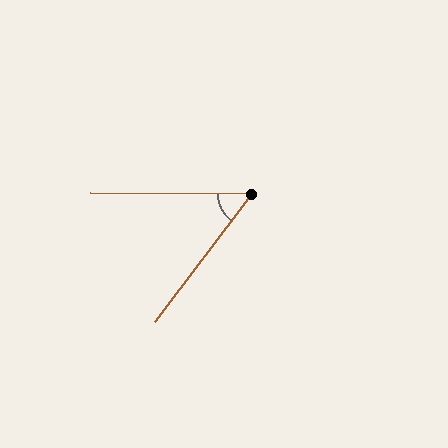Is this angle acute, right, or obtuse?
It is acute.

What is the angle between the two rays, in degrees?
Approximately 53 degrees.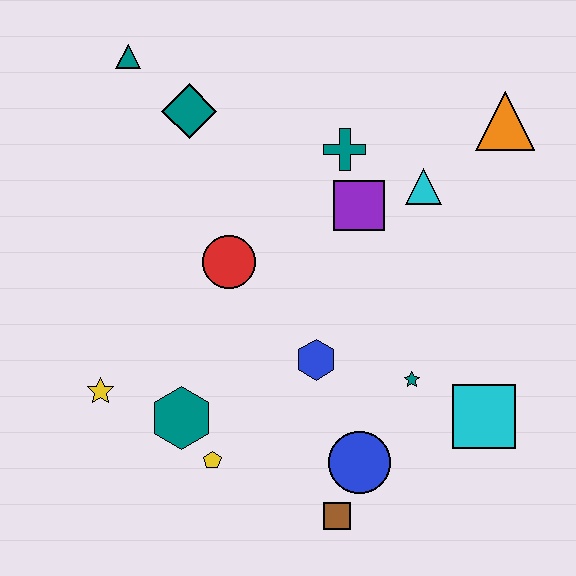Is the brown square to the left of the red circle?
No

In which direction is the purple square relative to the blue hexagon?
The purple square is above the blue hexagon.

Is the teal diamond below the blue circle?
No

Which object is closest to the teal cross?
The purple square is closest to the teal cross.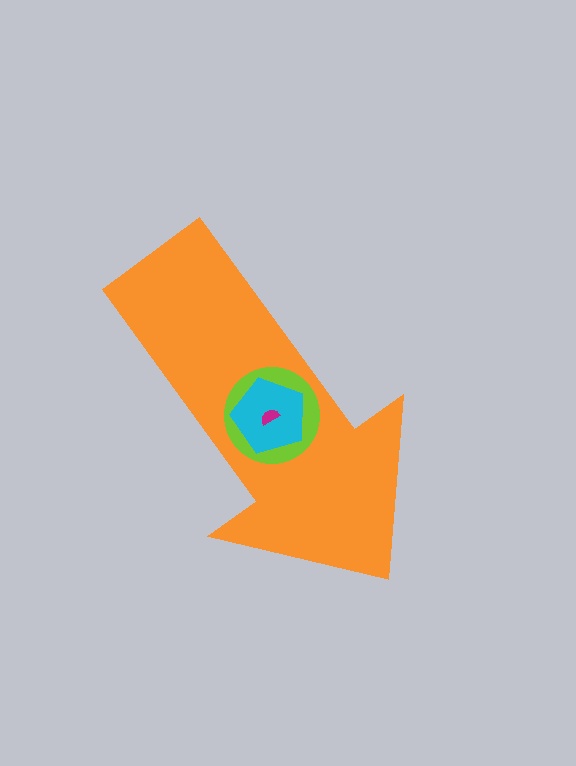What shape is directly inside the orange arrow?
The lime circle.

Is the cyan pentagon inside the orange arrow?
Yes.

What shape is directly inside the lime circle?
The cyan pentagon.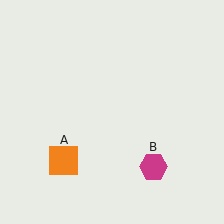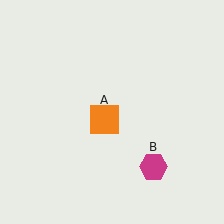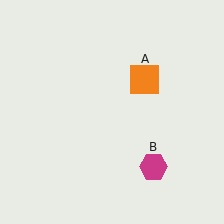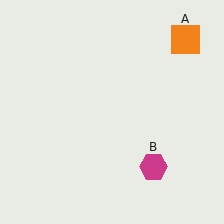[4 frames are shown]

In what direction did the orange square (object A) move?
The orange square (object A) moved up and to the right.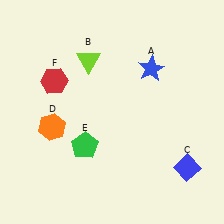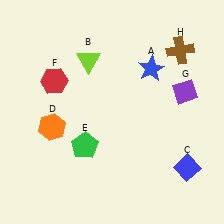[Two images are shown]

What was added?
A purple diamond (G), a brown cross (H) were added in Image 2.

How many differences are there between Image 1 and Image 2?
There are 2 differences between the two images.